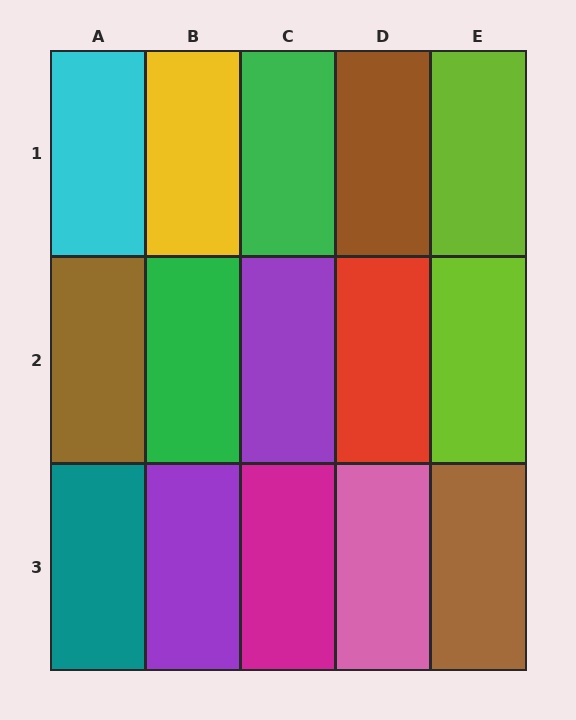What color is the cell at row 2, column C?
Purple.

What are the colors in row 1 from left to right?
Cyan, yellow, green, brown, lime.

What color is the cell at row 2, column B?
Green.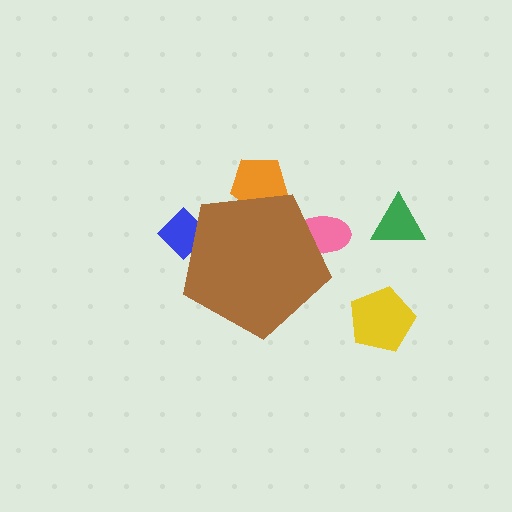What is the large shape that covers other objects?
A brown pentagon.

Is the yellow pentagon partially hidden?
No, the yellow pentagon is fully visible.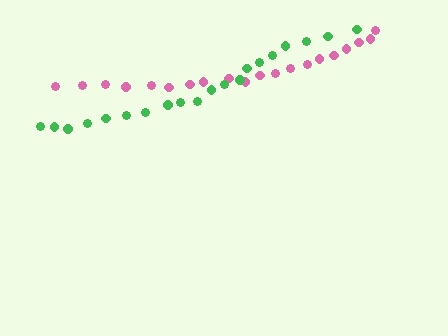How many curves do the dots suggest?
There are 2 distinct paths.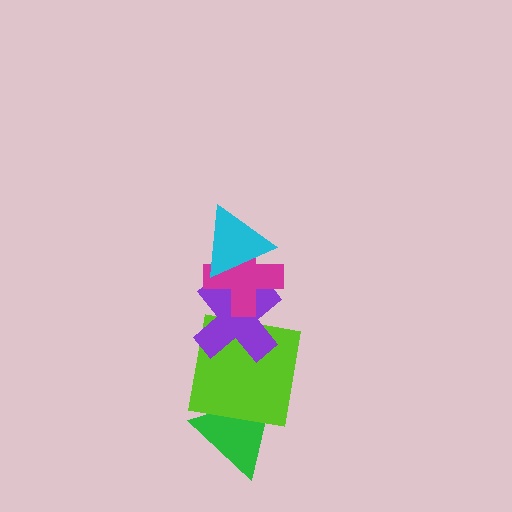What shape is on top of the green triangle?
The lime square is on top of the green triangle.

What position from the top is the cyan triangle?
The cyan triangle is 1st from the top.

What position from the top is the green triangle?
The green triangle is 5th from the top.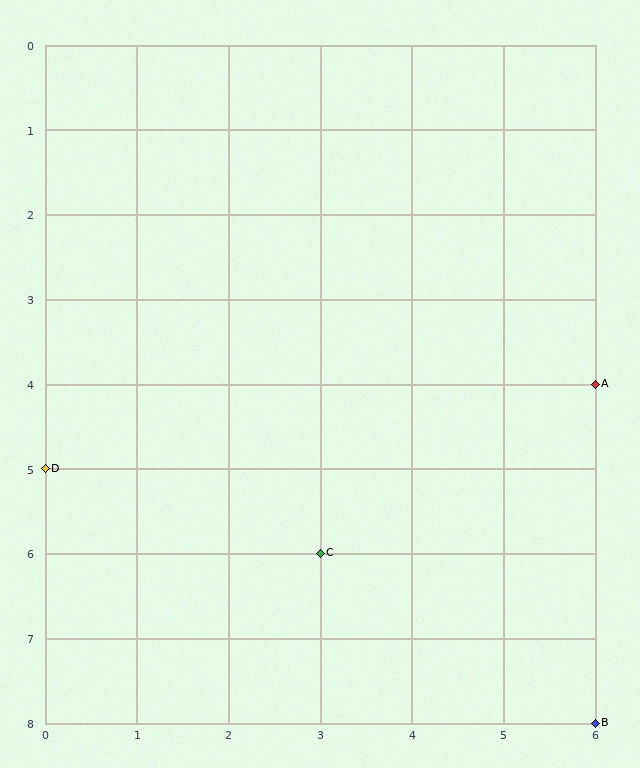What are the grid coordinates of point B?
Point B is at grid coordinates (6, 8).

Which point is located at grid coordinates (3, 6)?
Point C is at (3, 6).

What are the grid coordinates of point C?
Point C is at grid coordinates (3, 6).